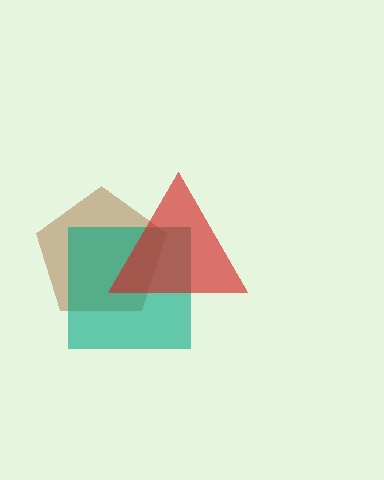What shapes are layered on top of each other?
The layered shapes are: a brown pentagon, a teal square, a red triangle.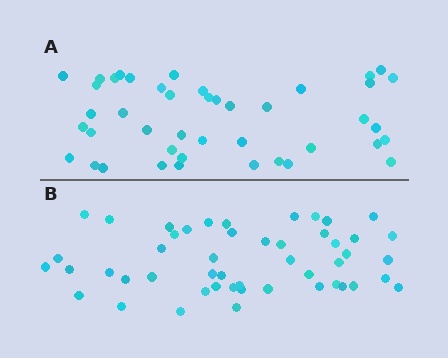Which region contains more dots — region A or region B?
Region B (the bottom region) has more dots.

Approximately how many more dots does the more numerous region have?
Region B has about 6 more dots than region A.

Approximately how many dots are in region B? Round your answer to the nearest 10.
About 50 dots. (The exact count is 49, which rounds to 50.)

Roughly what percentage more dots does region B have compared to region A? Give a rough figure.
About 15% more.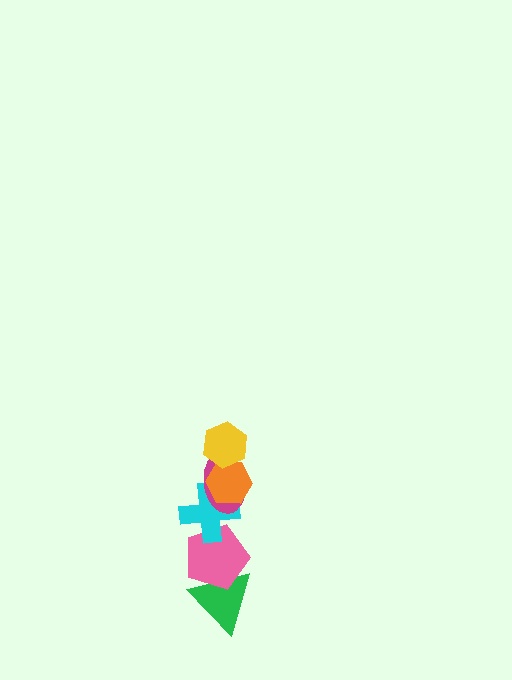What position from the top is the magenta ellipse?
The magenta ellipse is 3rd from the top.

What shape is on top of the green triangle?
The pink pentagon is on top of the green triangle.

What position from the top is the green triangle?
The green triangle is 6th from the top.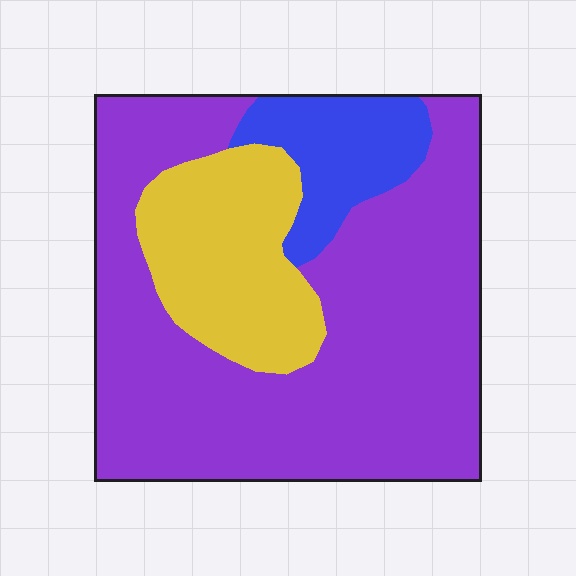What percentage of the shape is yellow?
Yellow takes up about one fifth (1/5) of the shape.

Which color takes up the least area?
Blue, at roughly 10%.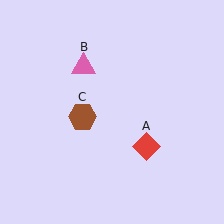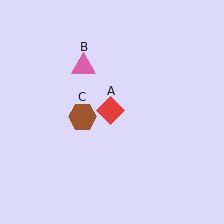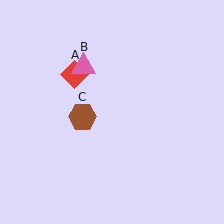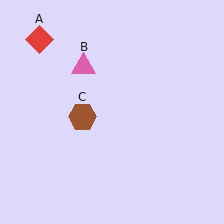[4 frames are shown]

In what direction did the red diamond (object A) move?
The red diamond (object A) moved up and to the left.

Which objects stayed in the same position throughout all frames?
Pink triangle (object B) and brown hexagon (object C) remained stationary.